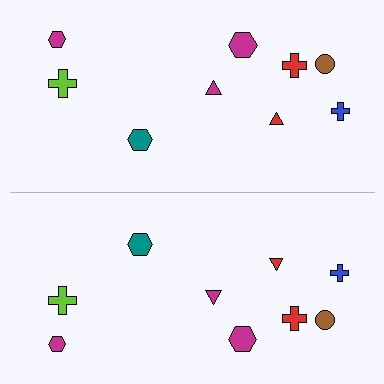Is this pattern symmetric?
Yes, this pattern has bilateral (reflection) symmetry.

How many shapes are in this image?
There are 18 shapes in this image.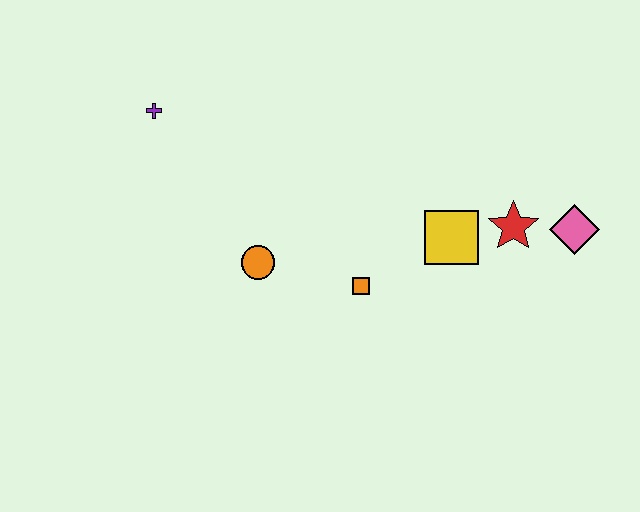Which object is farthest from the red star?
The purple cross is farthest from the red star.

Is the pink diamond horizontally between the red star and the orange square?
No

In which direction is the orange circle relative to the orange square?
The orange circle is to the left of the orange square.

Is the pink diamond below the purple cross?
Yes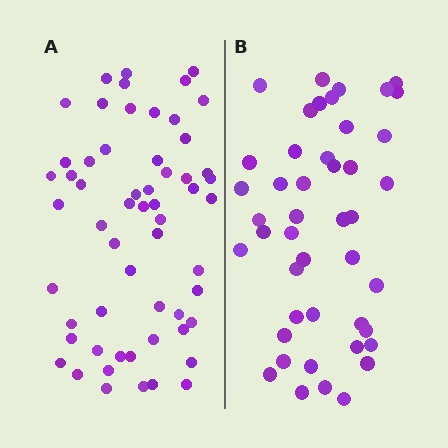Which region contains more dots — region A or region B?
Region A (the left region) has more dots.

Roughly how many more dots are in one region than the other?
Region A has approximately 15 more dots than region B.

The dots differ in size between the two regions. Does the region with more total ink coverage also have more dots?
No. Region B has more total ink coverage because its dots are larger, but region A actually contains more individual dots. Total area can be misleading — the number of items is what matters here.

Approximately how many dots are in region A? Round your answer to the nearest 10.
About 60 dots. (The exact count is 58, which rounds to 60.)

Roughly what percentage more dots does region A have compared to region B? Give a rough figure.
About 30% more.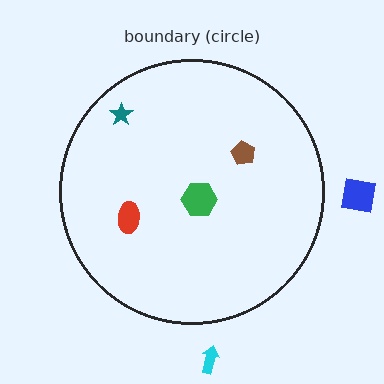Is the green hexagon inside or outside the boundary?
Inside.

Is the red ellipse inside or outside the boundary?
Inside.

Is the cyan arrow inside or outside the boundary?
Outside.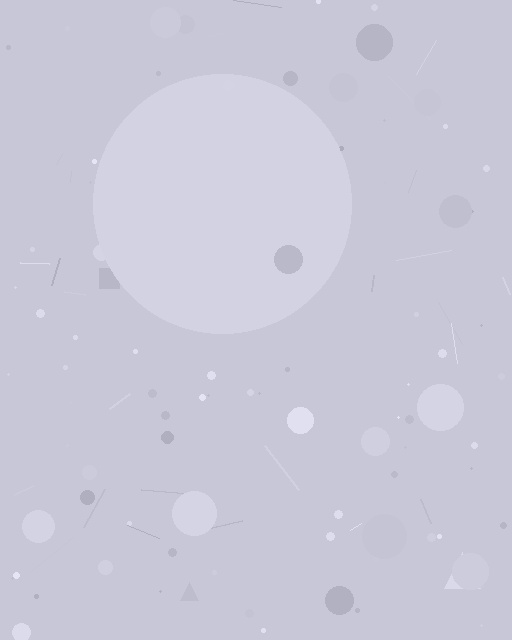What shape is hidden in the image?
A circle is hidden in the image.